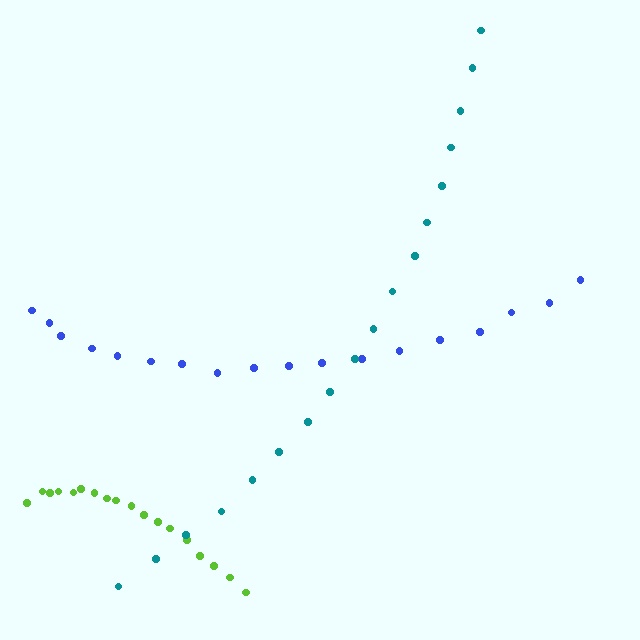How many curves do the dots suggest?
There are 3 distinct paths.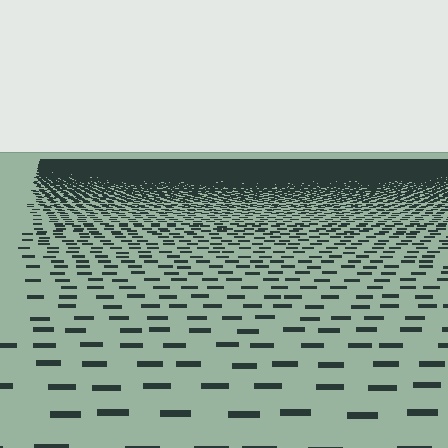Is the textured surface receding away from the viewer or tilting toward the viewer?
The surface is receding away from the viewer. Texture elements get smaller and denser toward the top.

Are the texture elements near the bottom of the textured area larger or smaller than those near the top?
Larger. Near the bottom, elements are closer to the viewer and appear at a bigger on-screen size.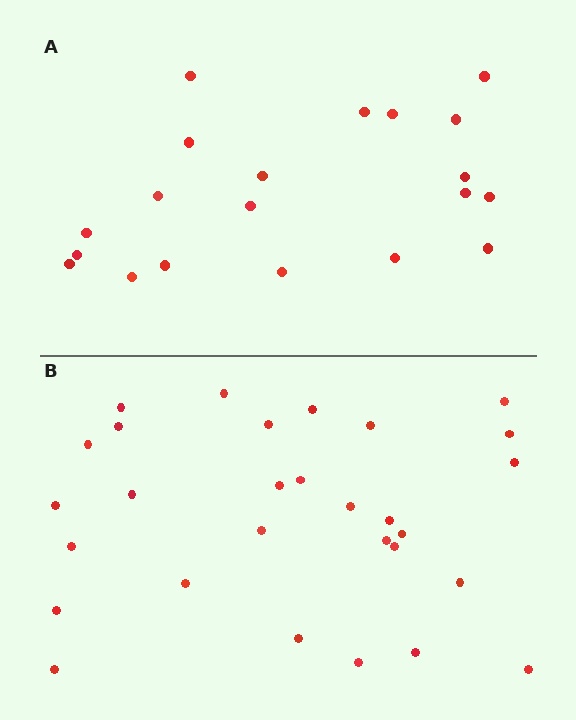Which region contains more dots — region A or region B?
Region B (the bottom region) has more dots.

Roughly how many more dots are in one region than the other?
Region B has roughly 8 or so more dots than region A.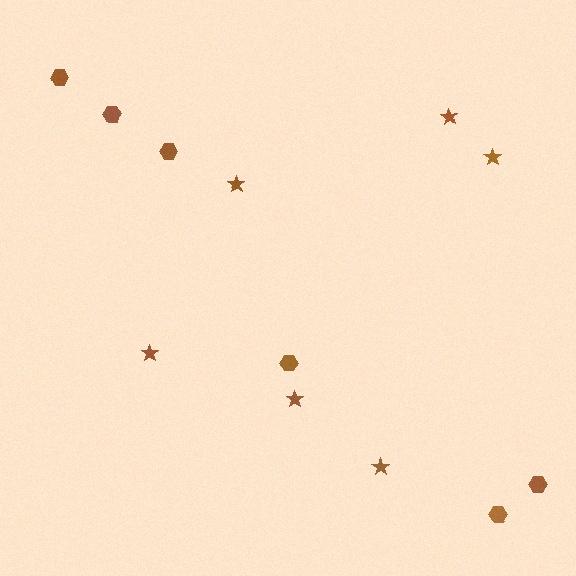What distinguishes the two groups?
There are 2 groups: one group of hexagons (6) and one group of stars (6).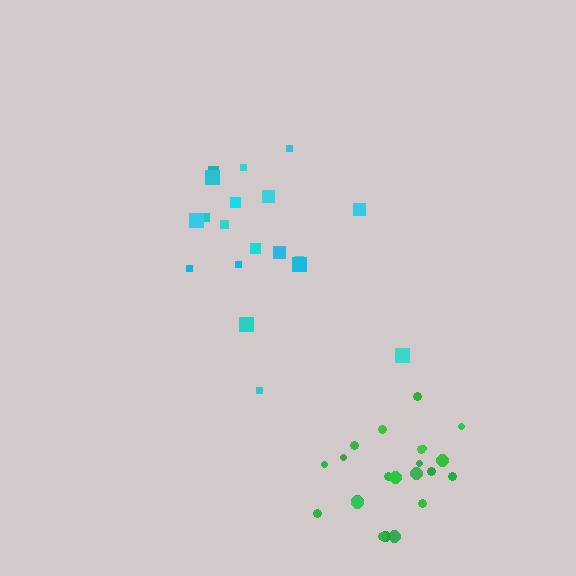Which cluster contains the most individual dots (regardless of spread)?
Green (22).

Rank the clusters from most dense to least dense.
green, cyan.